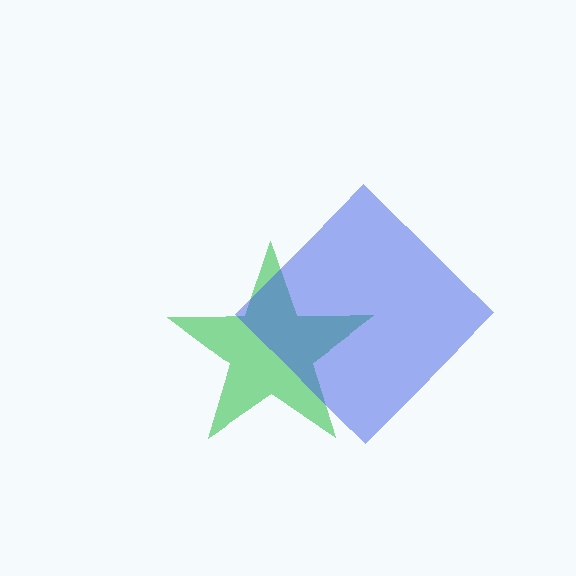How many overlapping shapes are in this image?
There are 2 overlapping shapes in the image.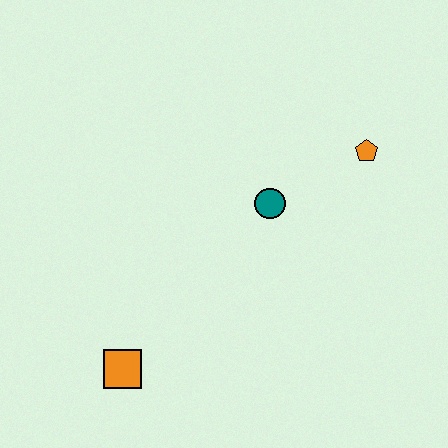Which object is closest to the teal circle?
The orange pentagon is closest to the teal circle.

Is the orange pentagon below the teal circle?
No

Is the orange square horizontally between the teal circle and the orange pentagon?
No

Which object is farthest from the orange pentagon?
The orange square is farthest from the orange pentagon.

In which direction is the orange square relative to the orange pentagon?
The orange square is to the left of the orange pentagon.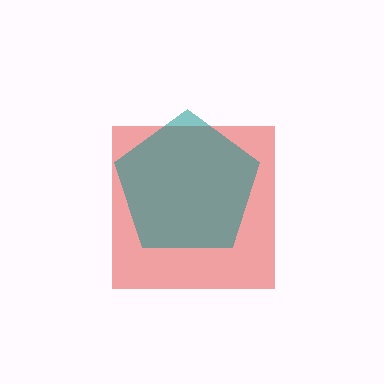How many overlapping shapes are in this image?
There are 2 overlapping shapes in the image.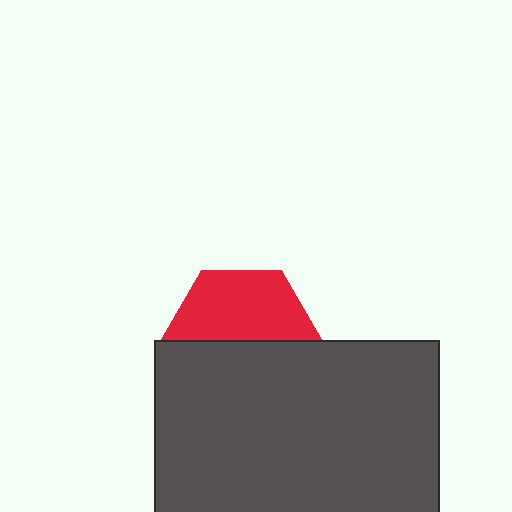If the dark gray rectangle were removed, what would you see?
You would see the complete red hexagon.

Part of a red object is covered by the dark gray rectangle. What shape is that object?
It is a hexagon.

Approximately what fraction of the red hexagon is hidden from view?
Roughly 50% of the red hexagon is hidden behind the dark gray rectangle.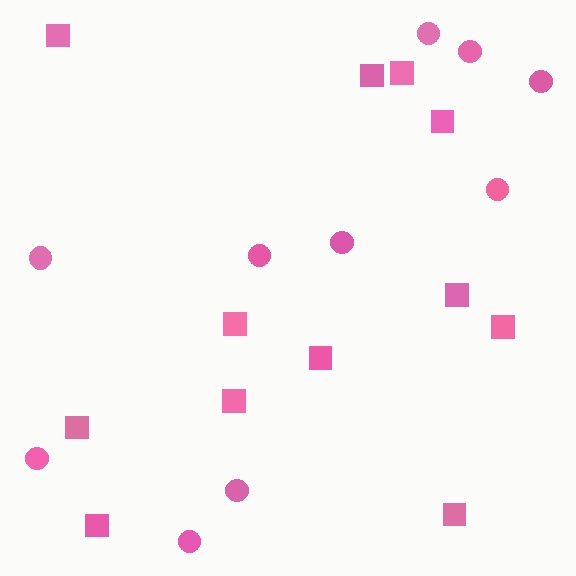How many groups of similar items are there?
There are 2 groups: one group of squares (12) and one group of circles (10).